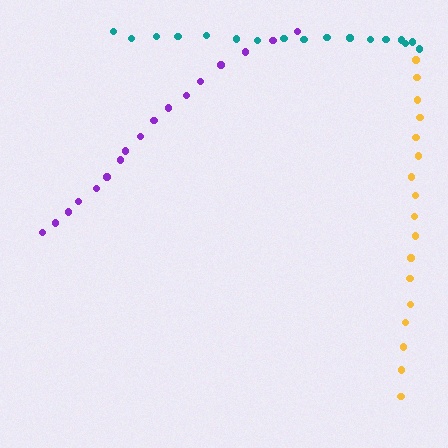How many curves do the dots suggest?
There are 3 distinct paths.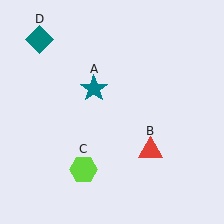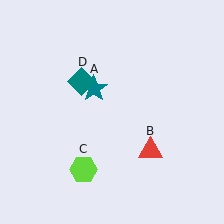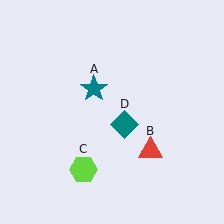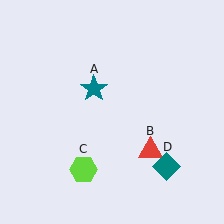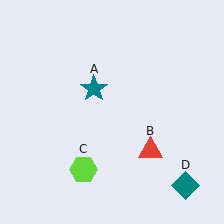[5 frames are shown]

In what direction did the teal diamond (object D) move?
The teal diamond (object D) moved down and to the right.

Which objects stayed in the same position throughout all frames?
Teal star (object A) and red triangle (object B) and lime hexagon (object C) remained stationary.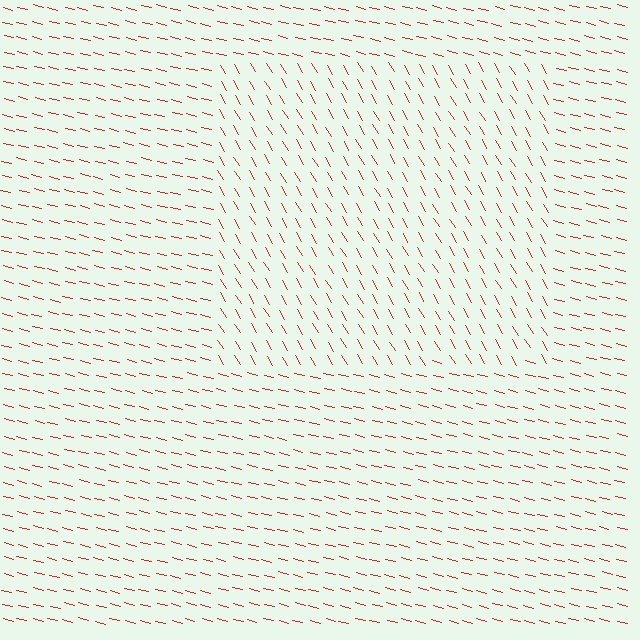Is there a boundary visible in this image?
Yes, there is a texture boundary formed by a change in line orientation.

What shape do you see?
I see a rectangle.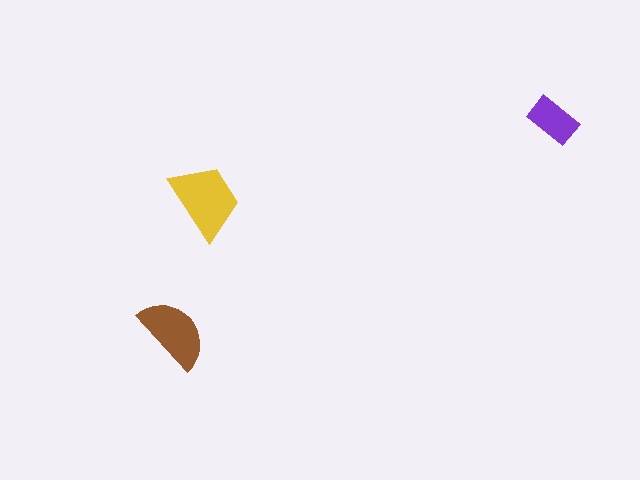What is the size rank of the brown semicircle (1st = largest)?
2nd.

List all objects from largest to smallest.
The yellow trapezoid, the brown semicircle, the purple rectangle.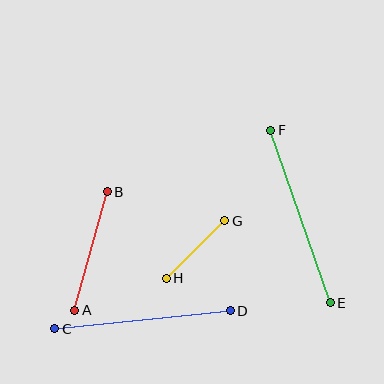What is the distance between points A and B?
The distance is approximately 123 pixels.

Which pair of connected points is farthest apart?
Points E and F are farthest apart.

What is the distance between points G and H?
The distance is approximately 82 pixels.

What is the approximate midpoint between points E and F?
The midpoint is at approximately (300, 216) pixels.